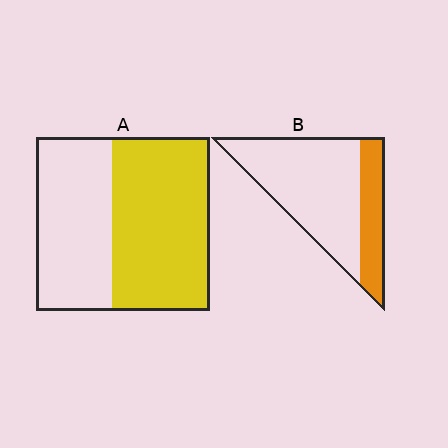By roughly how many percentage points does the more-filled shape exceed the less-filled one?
By roughly 30 percentage points (A over B).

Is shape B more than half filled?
No.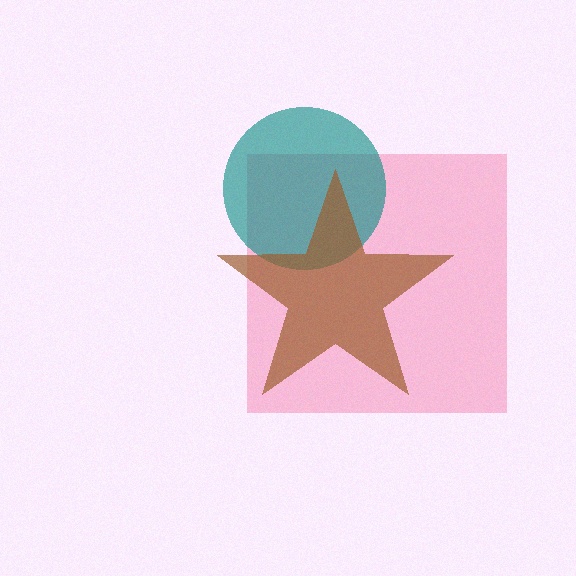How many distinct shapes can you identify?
There are 3 distinct shapes: a pink square, a teal circle, a brown star.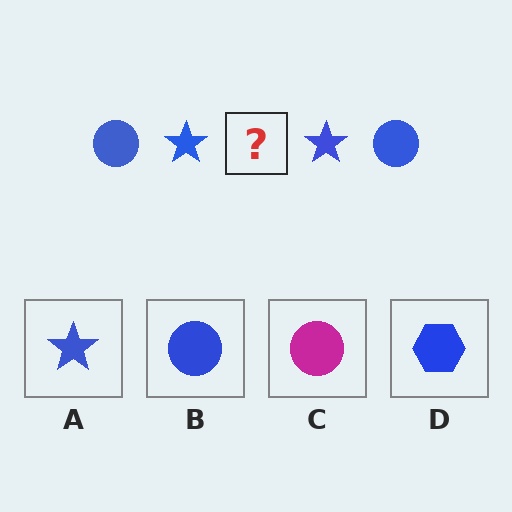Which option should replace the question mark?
Option B.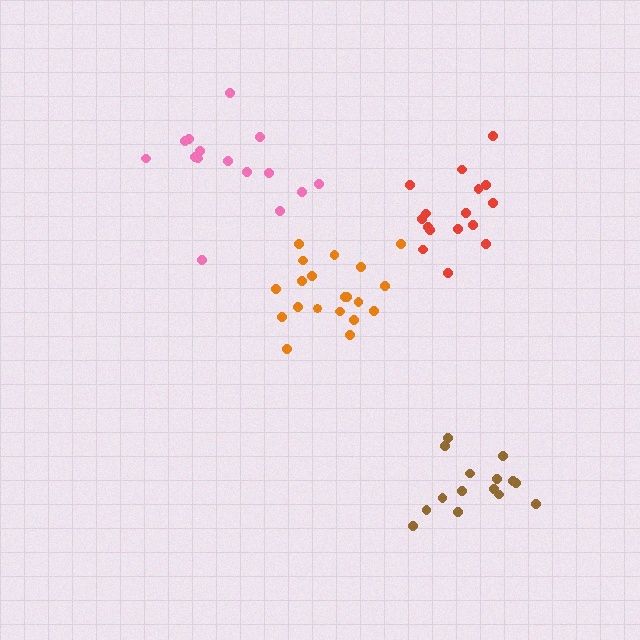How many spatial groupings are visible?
There are 4 spatial groupings.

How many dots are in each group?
Group 1: 16 dots, Group 2: 15 dots, Group 3: 15 dots, Group 4: 20 dots (66 total).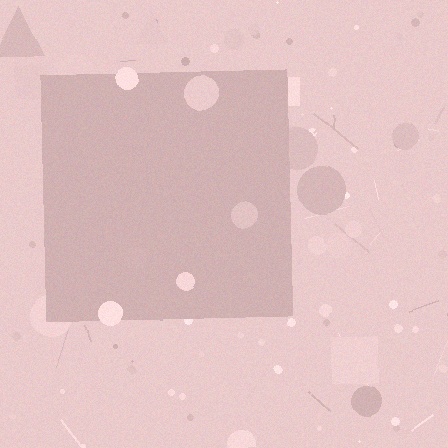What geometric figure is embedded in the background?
A square is embedded in the background.